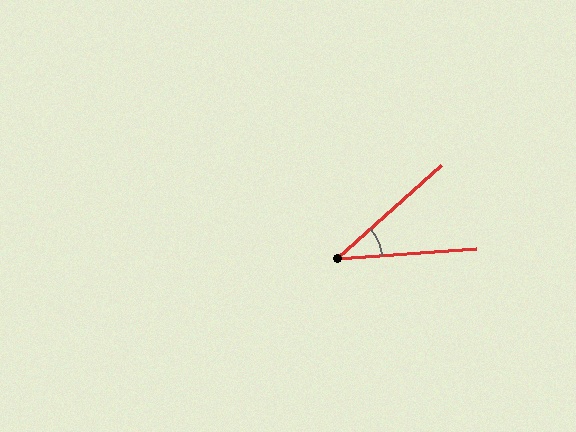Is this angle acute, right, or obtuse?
It is acute.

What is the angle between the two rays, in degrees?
Approximately 38 degrees.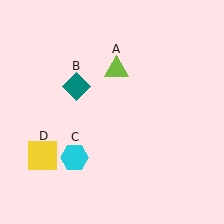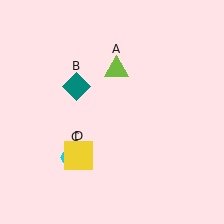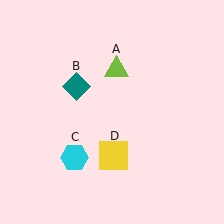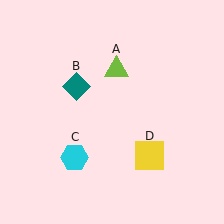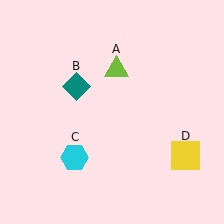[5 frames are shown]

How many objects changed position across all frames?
1 object changed position: yellow square (object D).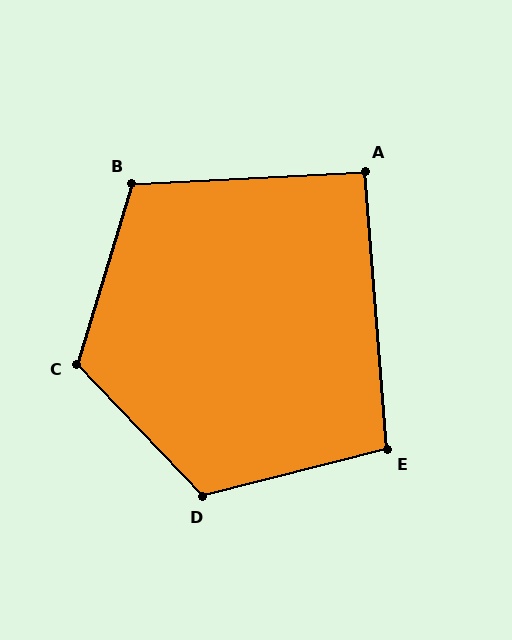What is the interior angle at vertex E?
Approximately 100 degrees (obtuse).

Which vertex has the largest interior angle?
C, at approximately 120 degrees.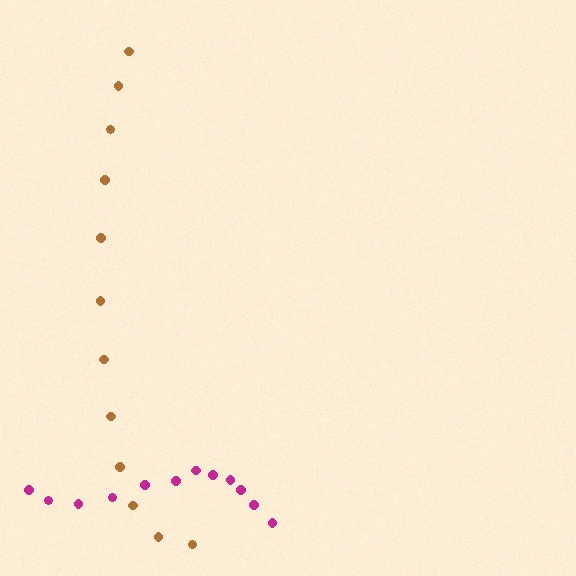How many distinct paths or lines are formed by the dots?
There are 2 distinct paths.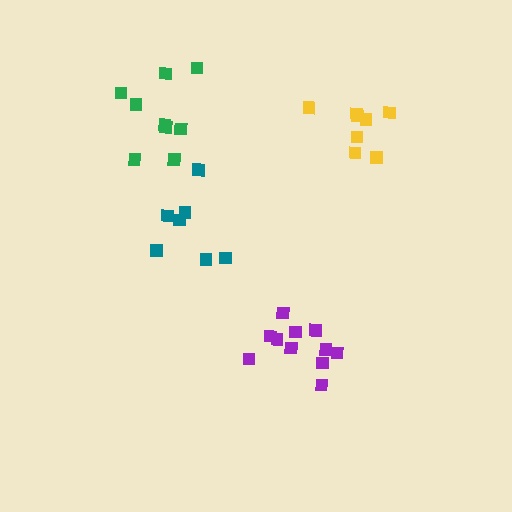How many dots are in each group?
Group 1: 7 dots, Group 2: 8 dots, Group 3: 11 dots, Group 4: 9 dots (35 total).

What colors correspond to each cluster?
The clusters are colored: teal, yellow, purple, green.